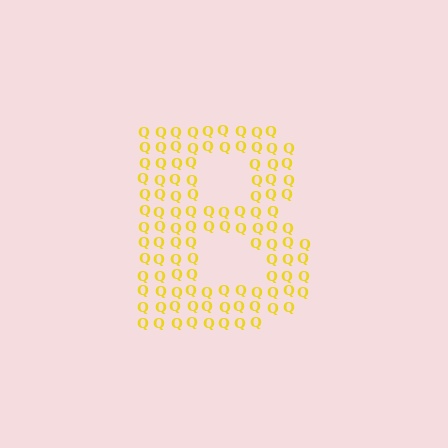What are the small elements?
The small elements are letter Q's.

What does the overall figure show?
The overall figure shows the letter B.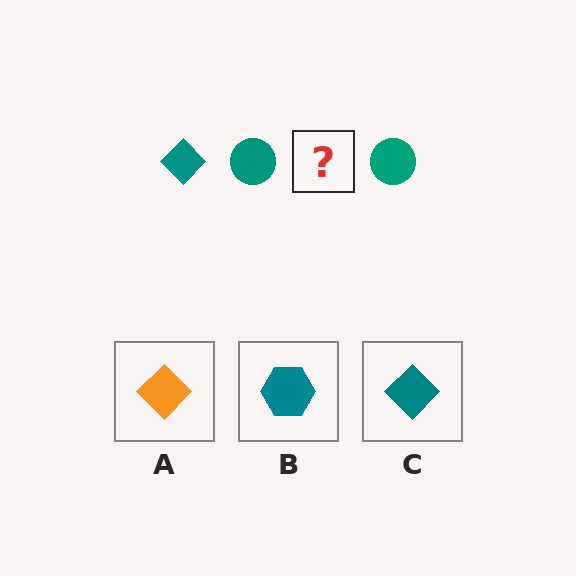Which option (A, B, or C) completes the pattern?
C.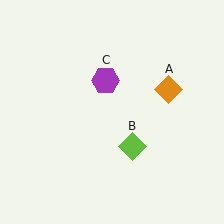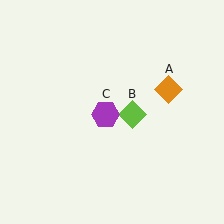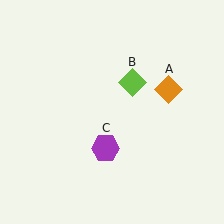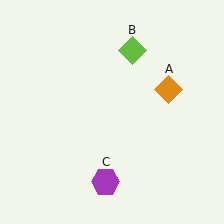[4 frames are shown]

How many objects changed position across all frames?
2 objects changed position: lime diamond (object B), purple hexagon (object C).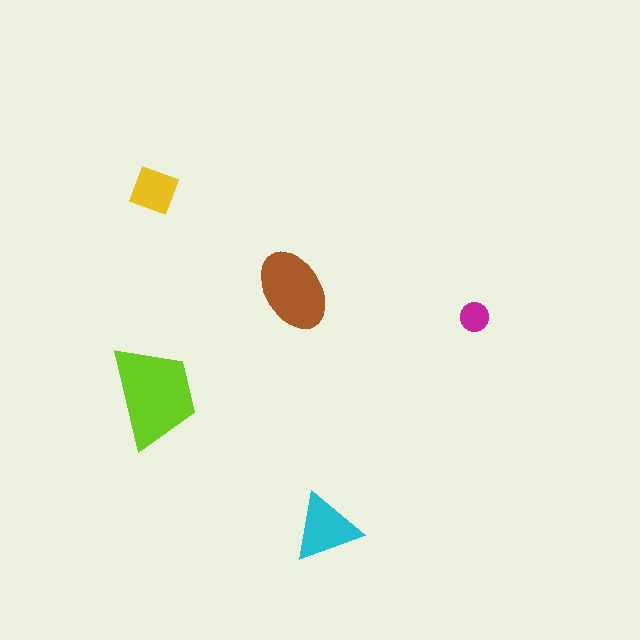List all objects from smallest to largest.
The magenta circle, the yellow diamond, the cyan triangle, the brown ellipse, the lime trapezoid.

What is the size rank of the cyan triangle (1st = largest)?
3rd.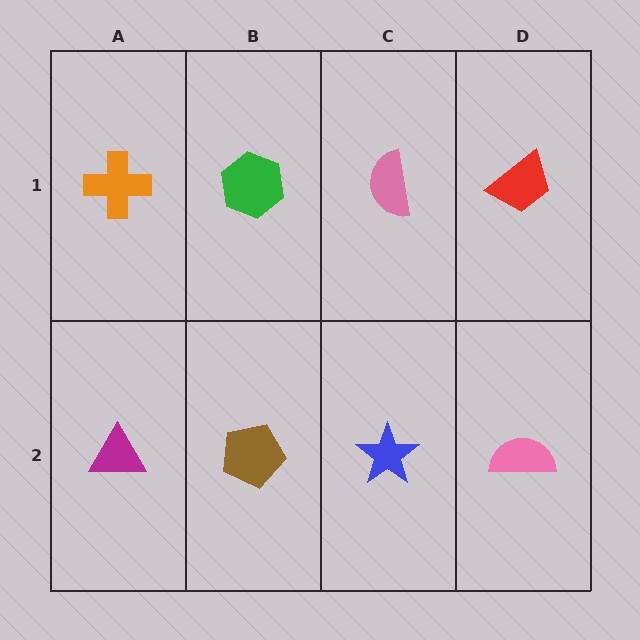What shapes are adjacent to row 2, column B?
A green hexagon (row 1, column B), a magenta triangle (row 2, column A), a blue star (row 2, column C).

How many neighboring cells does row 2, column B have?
3.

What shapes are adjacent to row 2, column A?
An orange cross (row 1, column A), a brown pentagon (row 2, column B).